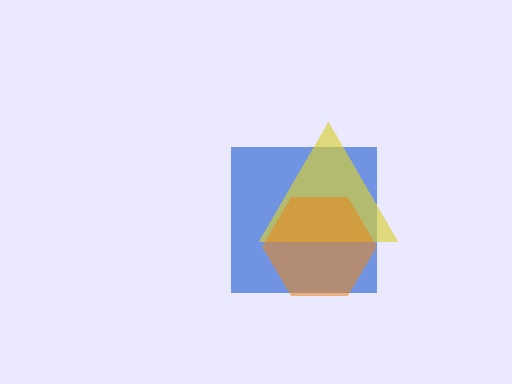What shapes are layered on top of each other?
The layered shapes are: a blue square, a yellow triangle, an orange hexagon.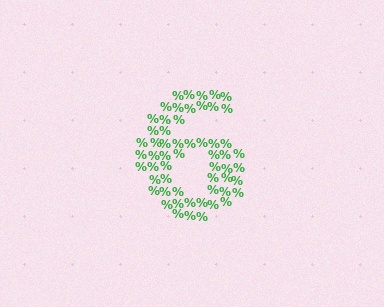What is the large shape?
The large shape is the digit 6.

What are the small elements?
The small elements are percent signs.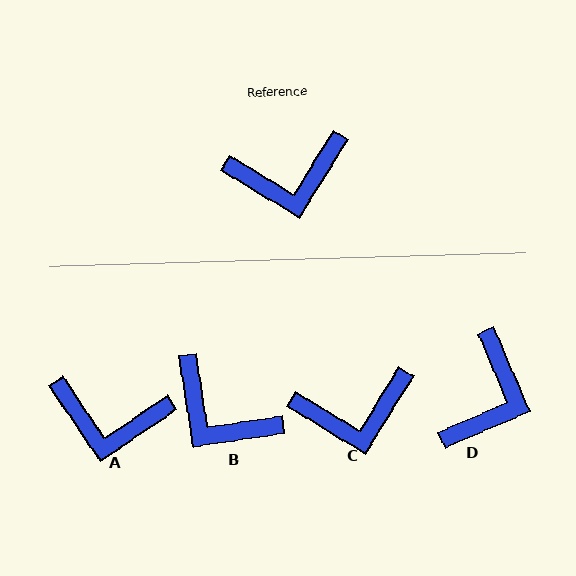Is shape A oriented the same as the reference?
No, it is off by about 24 degrees.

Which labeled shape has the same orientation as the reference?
C.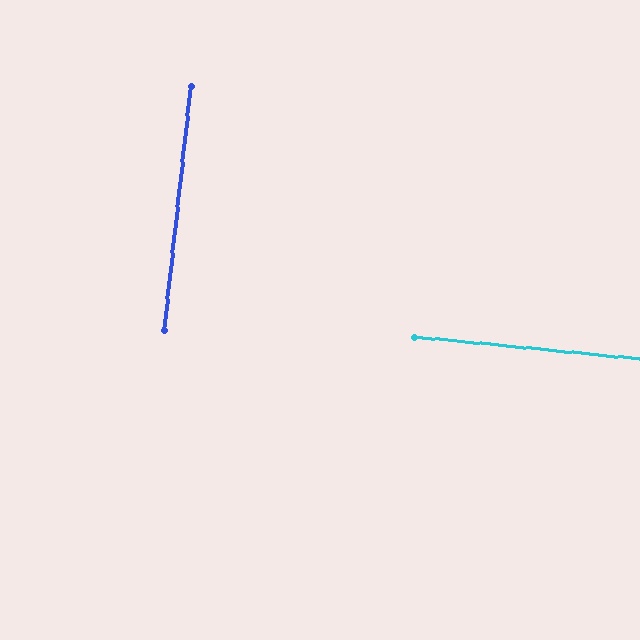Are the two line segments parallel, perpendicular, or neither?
Perpendicular — they meet at approximately 90°.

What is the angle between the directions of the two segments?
Approximately 90 degrees.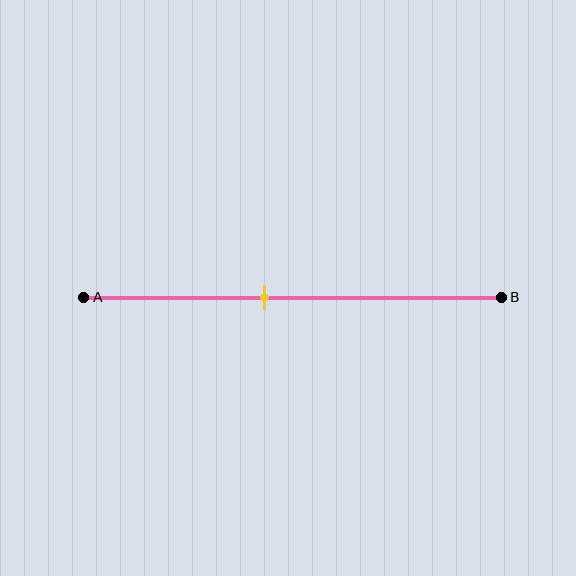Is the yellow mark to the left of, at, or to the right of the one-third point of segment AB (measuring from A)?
The yellow mark is to the right of the one-third point of segment AB.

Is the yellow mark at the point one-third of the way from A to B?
No, the mark is at about 45% from A, not at the 33% one-third point.